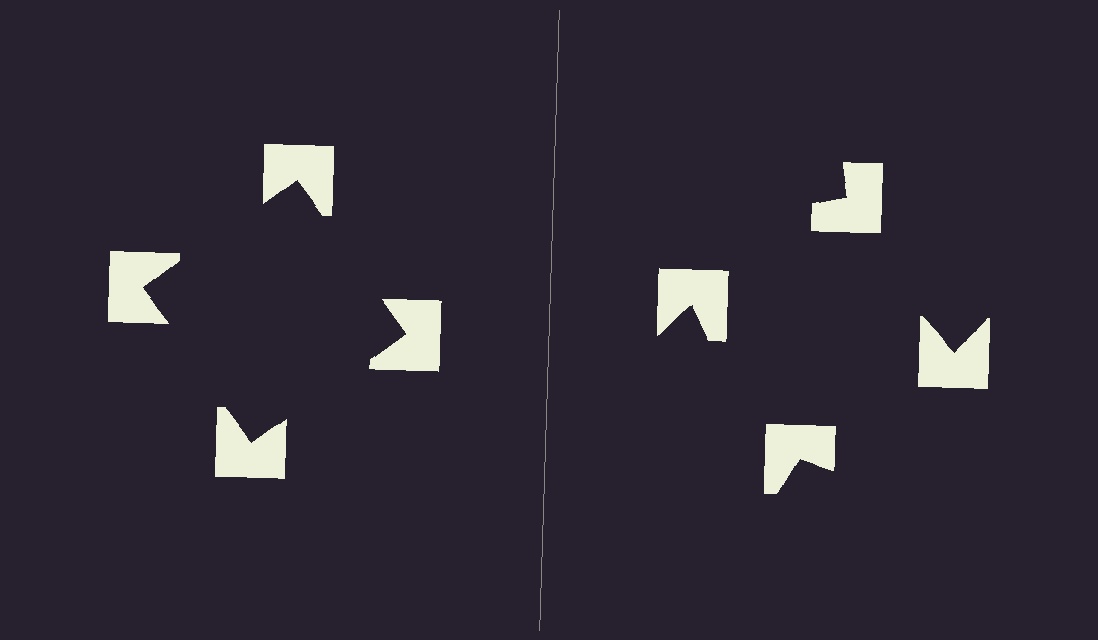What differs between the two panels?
The notched squares are positioned identically on both sides; only the wedge orientations differ. On the left they align to a square; on the right they are misaligned.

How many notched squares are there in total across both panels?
8 — 4 on each side.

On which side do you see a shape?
An illusory square appears on the left side. On the right side the wedge cuts are rotated, so no coherent shape forms.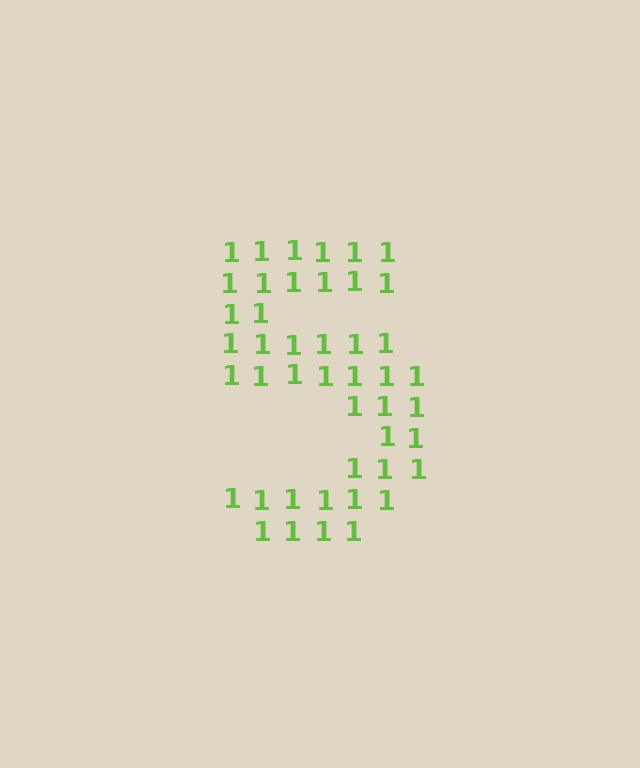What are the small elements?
The small elements are digit 1's.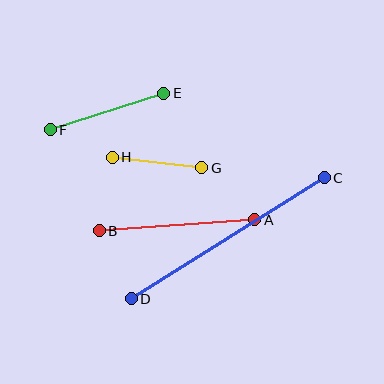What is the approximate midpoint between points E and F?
The midpoint is at approximately (107, 112) pixels.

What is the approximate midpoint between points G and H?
The midpoint is at approximately (157, 163) pixels.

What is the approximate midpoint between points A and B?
The midpoint is at approximately (177, 225) pixels.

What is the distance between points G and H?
The distance is approximately 90 pixels.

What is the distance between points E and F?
The distance is approximately 119 pixels.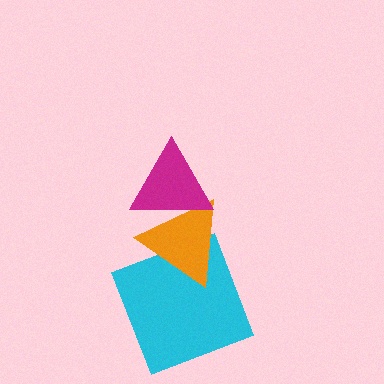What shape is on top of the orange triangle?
The magenta triangle is on top of the orange triangle.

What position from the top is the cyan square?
The cyan square is 3rd from the top.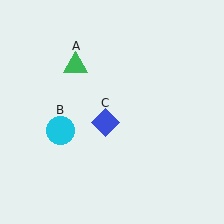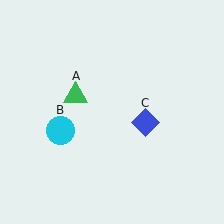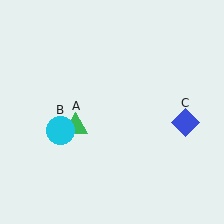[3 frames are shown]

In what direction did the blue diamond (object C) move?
The blue diamond (object C) moved right.